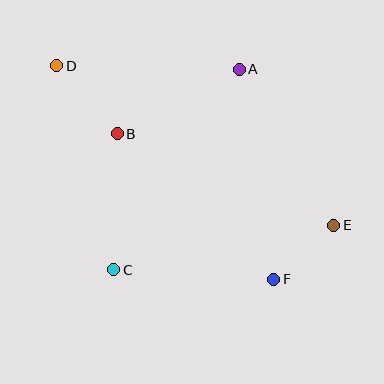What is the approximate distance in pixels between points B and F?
The distance between B and F is approximately 213 pixels.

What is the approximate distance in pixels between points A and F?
The distance between A and F is approximately 213 pixels.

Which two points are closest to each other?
Points E and F are closest to each other.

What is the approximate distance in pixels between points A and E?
The distance between A and E is approximately 183 pixels.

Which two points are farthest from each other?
Points D and E are farthest from each other.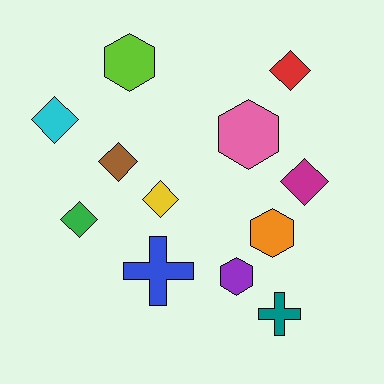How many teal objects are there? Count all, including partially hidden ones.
There is 1 teal object.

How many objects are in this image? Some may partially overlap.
There are 12 objects.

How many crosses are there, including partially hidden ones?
There are 2 crosses.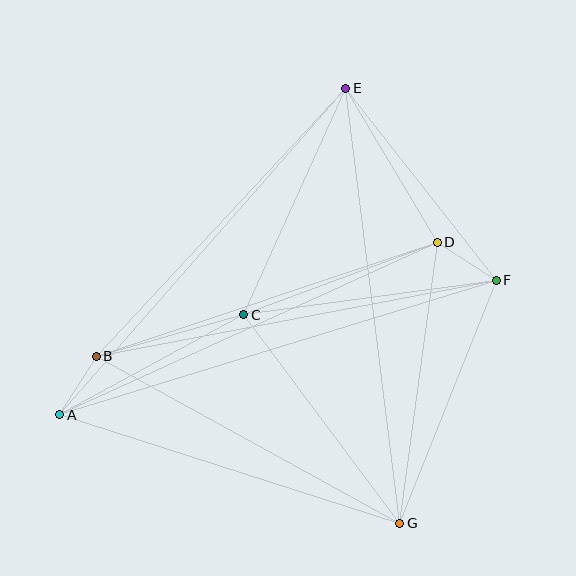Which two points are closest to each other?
Points A and B are closest to each other.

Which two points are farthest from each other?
Points A and F are farthest from each other.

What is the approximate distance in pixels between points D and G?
The distance between D and G is approximately 284 pixels.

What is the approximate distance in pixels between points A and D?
The distance between A and D is approximately 415 pixels.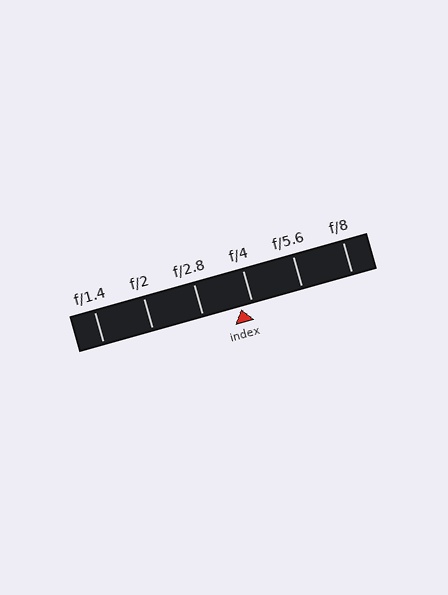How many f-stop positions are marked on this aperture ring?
There are 6 f-stop positions marked.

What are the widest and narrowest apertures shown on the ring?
The widest aperture shown is f/1.4 and the narrowest is f/8.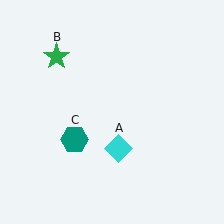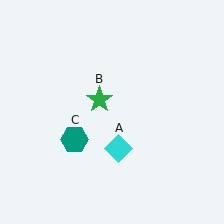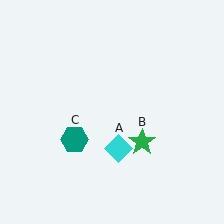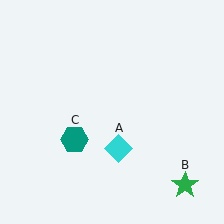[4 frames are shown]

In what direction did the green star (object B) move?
The green star (object B) moved down and to the right.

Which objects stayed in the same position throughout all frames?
Cyan diamond (object A) and teal hexagon (object C) remained stationary.